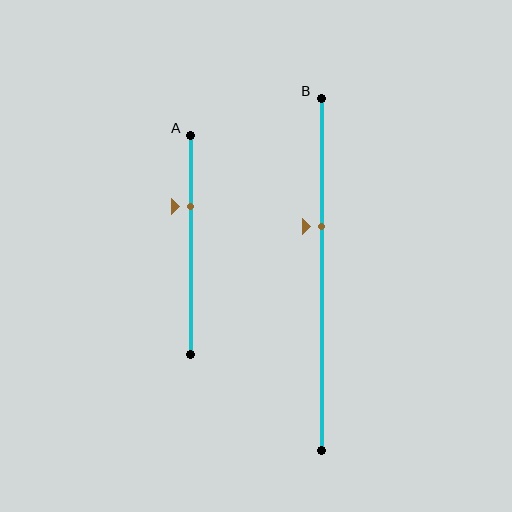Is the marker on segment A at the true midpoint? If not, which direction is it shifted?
No, the marker on segment A is shifted upward by about 18% of the segment length.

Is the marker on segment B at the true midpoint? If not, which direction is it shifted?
No, the marker on segment B is shifted upward by about 14% of the segment length.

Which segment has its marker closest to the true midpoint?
Segment B has its marker closest to the true midpoint.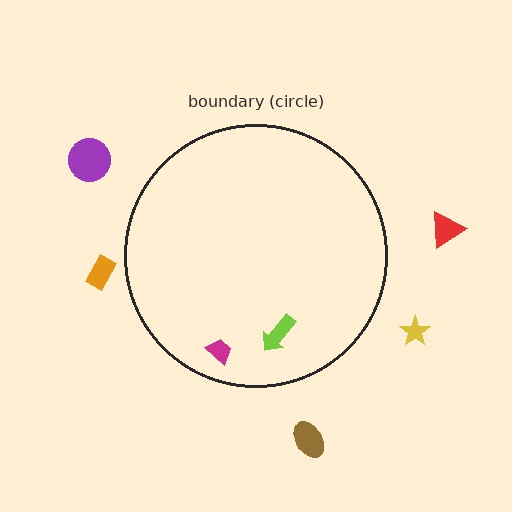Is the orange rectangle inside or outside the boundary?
Outside.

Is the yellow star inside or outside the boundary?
Outside.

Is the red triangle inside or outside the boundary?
Outside.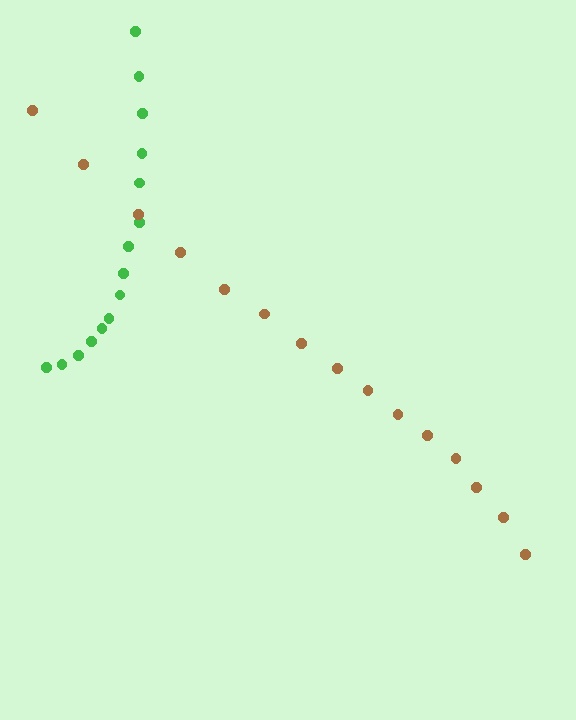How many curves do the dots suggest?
There are 2 distinct paths.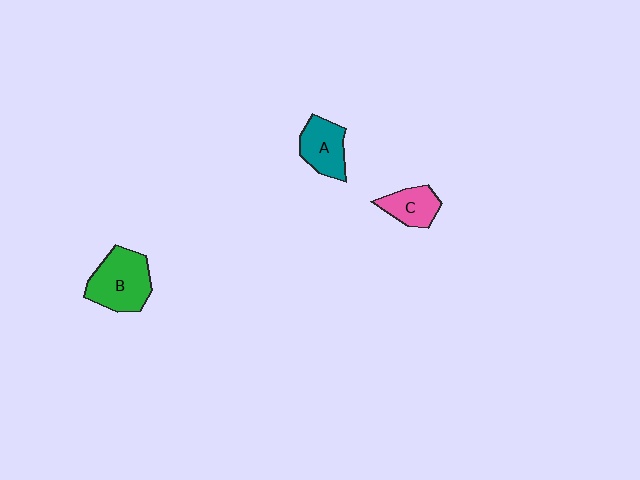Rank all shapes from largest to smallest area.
From largest to smallest: B (green), A (teal), C (pink).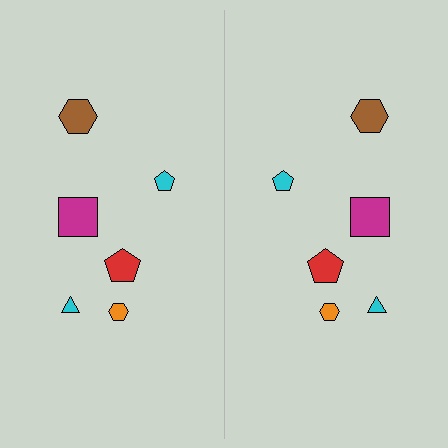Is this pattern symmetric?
Yes, this pattern has bilateral (reflection) symmetry.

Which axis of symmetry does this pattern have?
The pattern has a vertical axis of symmetry running through the center of the image.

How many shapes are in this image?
There are 12 shapes in this image.